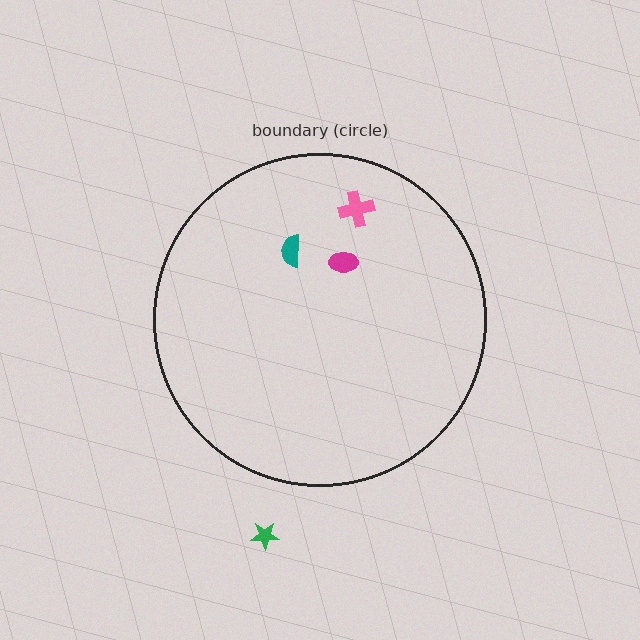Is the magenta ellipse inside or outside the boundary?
Inside.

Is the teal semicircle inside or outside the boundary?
Inside.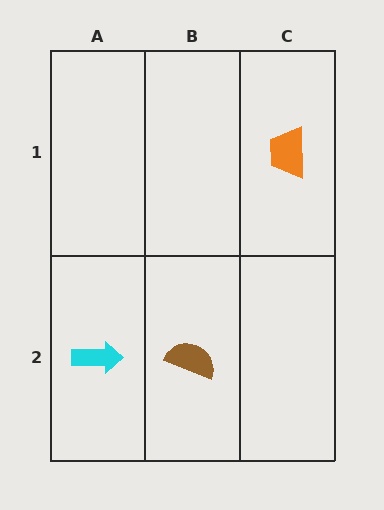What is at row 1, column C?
An orange trapezoid.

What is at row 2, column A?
A cyan arrow.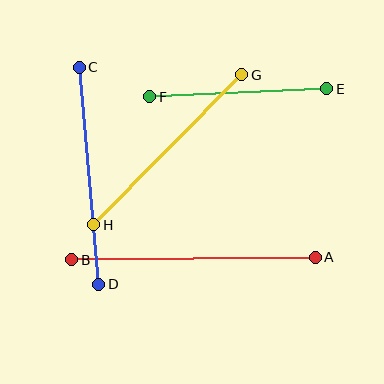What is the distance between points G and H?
The distance is approximately 211 pixels.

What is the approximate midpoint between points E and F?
The midpoint is at approximately (238, 93) pixels.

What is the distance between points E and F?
The distance is approximately 177 pixels.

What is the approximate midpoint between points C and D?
The midpoint is at approximately (89, 176) pixels.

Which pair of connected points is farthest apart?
Points A and B are farthest apart.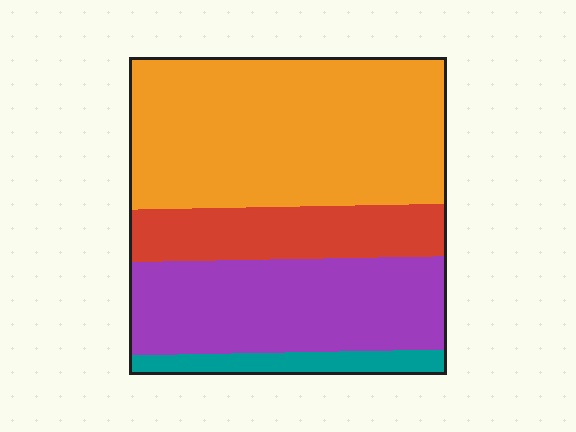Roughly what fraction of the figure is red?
Red takes up about one sixth (1/6) of the figure.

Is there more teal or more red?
Red.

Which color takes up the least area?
Teal, at roughly 5%.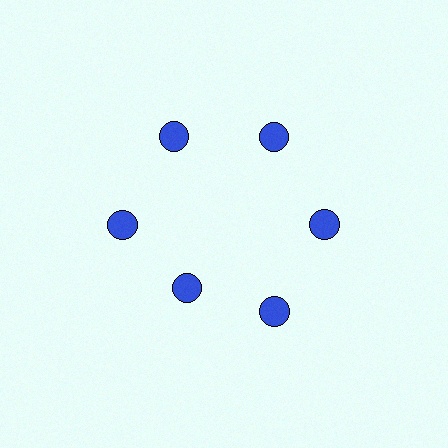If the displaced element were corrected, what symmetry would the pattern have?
It would have 6-fold rotational symmetry — the pattern would map onto itself every 60 degrees.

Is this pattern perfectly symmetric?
No. The 6 blue circles are arranged in a ring, but one element near the 7 o'clock position is pulled inward toward the center, breaking the 6-fold rotational symmetry.